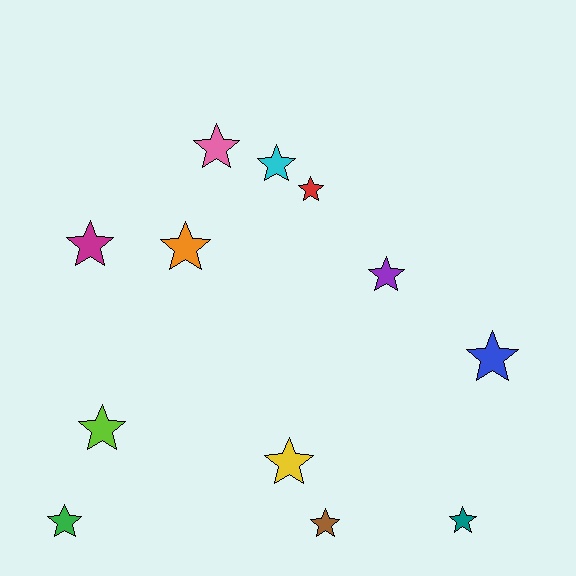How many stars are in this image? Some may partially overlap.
There are 12 stars.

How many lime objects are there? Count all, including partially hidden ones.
There is 1 lime object.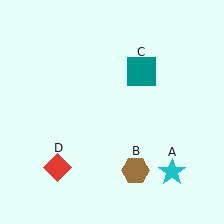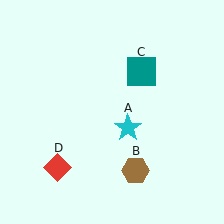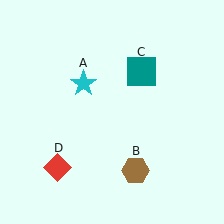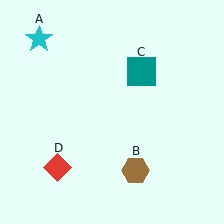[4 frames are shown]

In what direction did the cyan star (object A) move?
The cyan star (object A) moved up and to the left.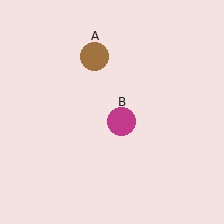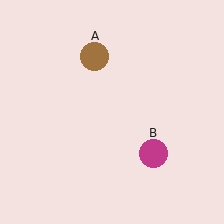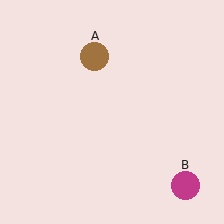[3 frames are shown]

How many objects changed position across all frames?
1 object changed position: magenta circle (object B).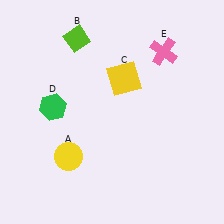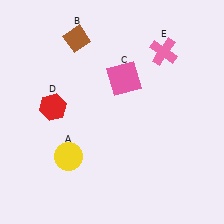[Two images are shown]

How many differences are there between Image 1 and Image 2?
There are 3 differences between the two images.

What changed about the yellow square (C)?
In Image 1, C is yellow. In Image 2, it changed to pink.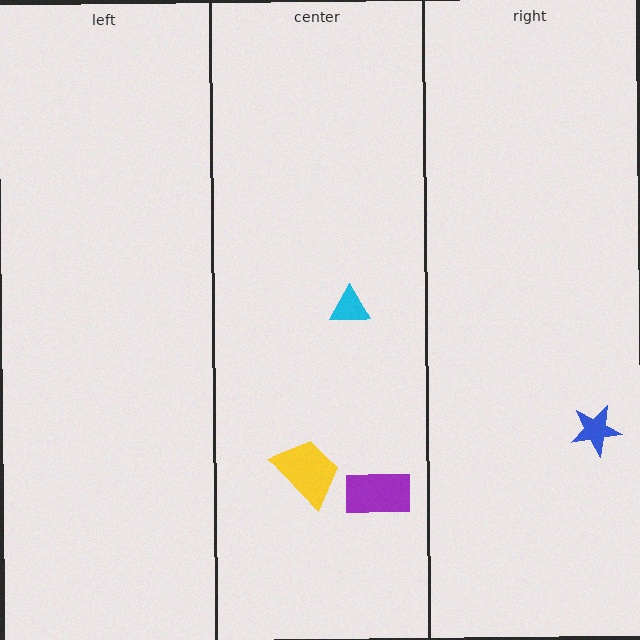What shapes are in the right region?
The blue star.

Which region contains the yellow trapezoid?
The center region.